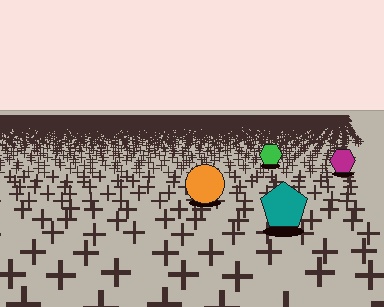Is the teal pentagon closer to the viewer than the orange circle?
Yes. The teal pentagon is closer — you can tell from the texture gradient: the ground texture is coarser near it.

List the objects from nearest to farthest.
From nearest to farthest: the teal pentagon, the orange circle, the magenta hexagon, the green hexagon.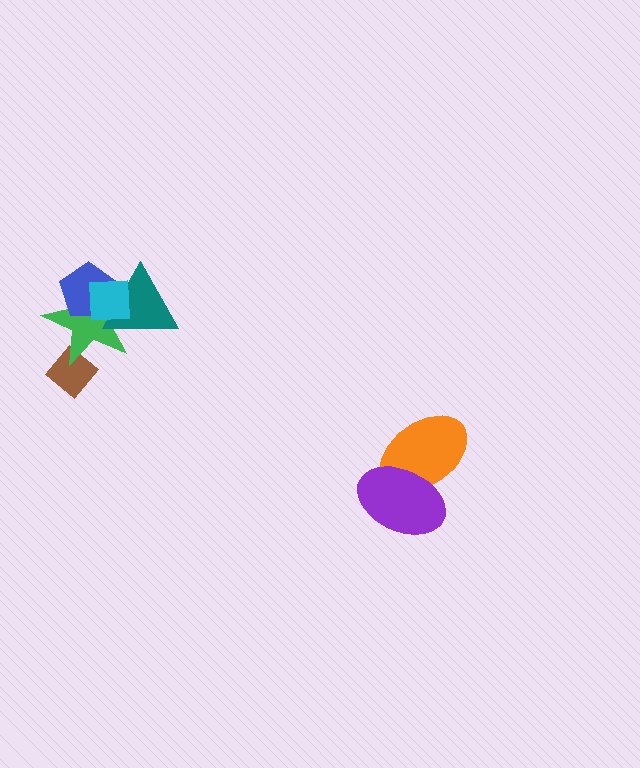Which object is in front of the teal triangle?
The cyan square is in front of the teal triangle.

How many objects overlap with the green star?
4 objects overlap with the green star.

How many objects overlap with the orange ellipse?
1 object overlaps with the orange ellipse.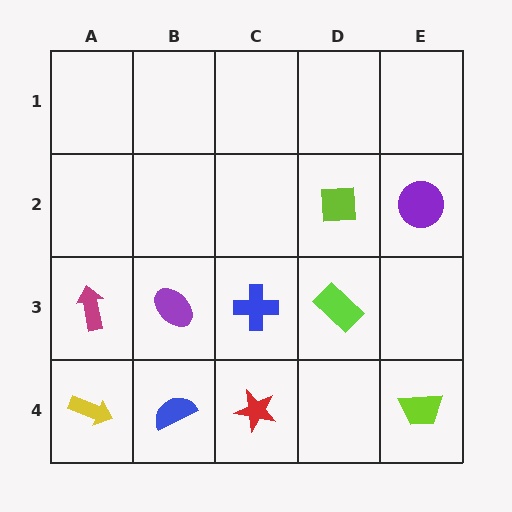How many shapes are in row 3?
4 shapes.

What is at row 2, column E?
A purple circle.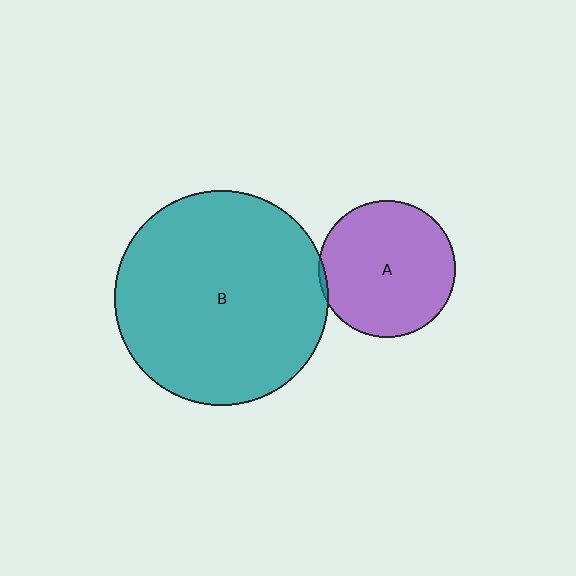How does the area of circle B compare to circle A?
Approximately 2.5 times.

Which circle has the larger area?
Circle B (teal).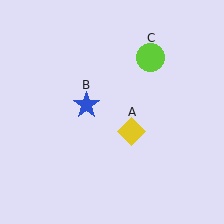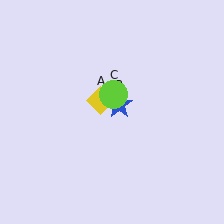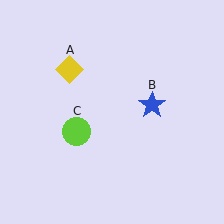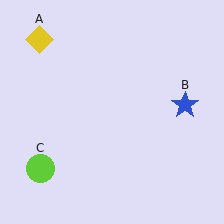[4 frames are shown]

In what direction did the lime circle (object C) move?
The lime circle (object C) moved down and to the left.